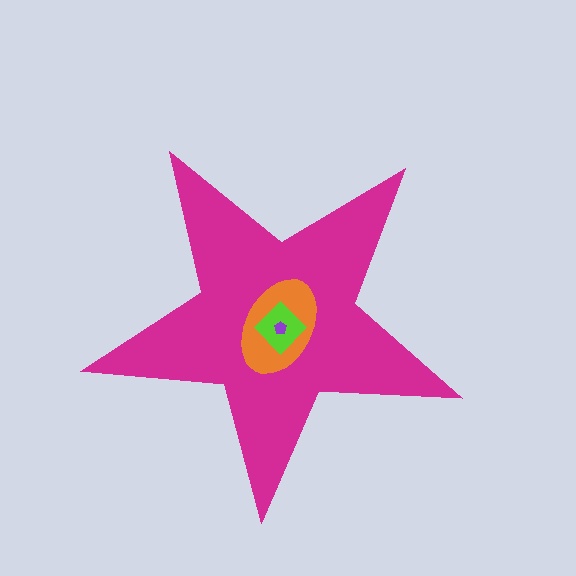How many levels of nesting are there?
4.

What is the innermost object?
The purple pentagon.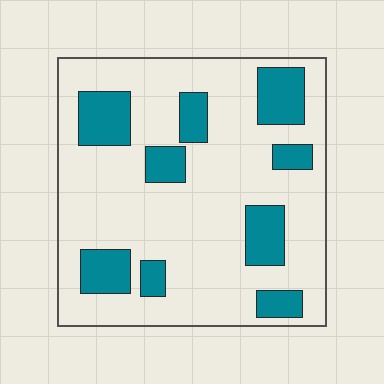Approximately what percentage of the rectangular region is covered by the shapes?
Approximately 25%.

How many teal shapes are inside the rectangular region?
9.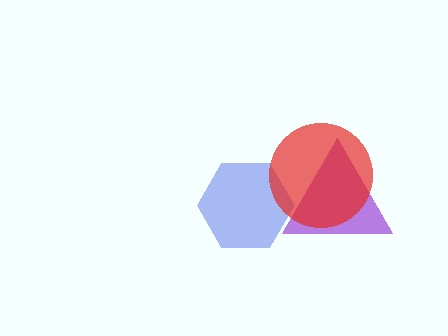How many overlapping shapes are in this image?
There are 3 overlapping shapes in the image.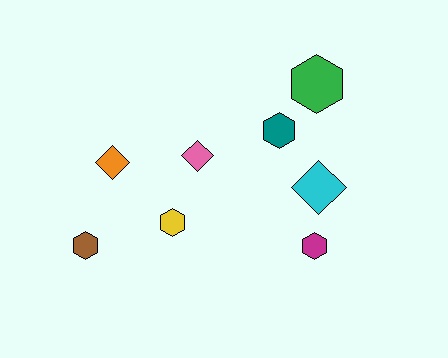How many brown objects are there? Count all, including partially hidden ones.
There is 1 brown object.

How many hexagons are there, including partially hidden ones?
There are 5 hexagons.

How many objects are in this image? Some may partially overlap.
There are 8 objects.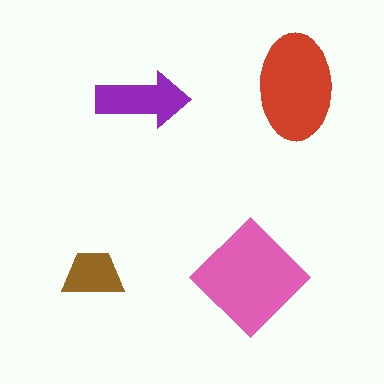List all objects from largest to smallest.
The pink diamond, the red ellipse, the purple arrow, the brown trapezoid.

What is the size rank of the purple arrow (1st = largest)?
3rd.